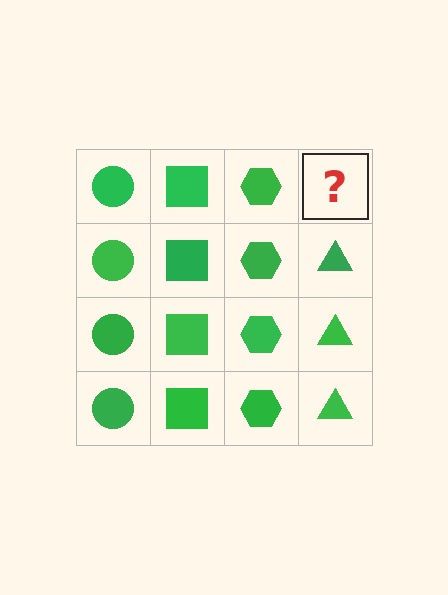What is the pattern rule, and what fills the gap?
The rule is that each column has a consistent shape. The gap should be filled with a green triangle.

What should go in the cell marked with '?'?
The missing cell should contain a green triangle.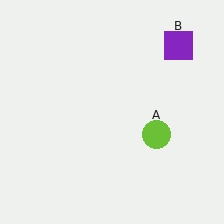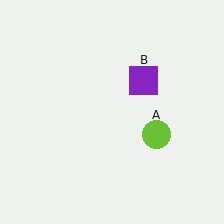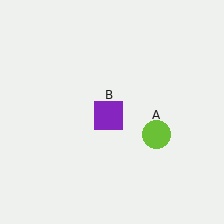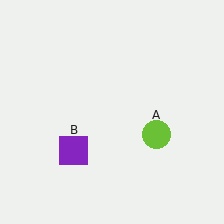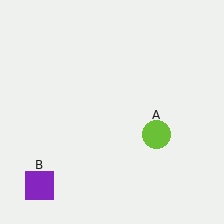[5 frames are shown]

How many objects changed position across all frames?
1 object changed position: purple square (object B).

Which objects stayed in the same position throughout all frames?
Lime circle (object A) remained stationary.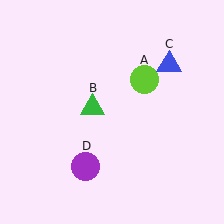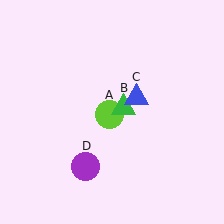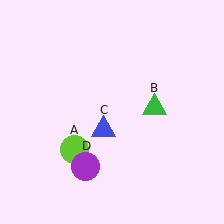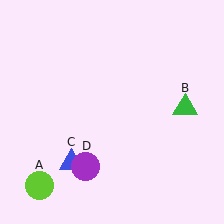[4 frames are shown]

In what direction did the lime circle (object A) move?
The lime circle (object A) moved down and to the left.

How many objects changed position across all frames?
3 objects changed position: lime circle (object A), green triangle (object B), blue triangle (object C).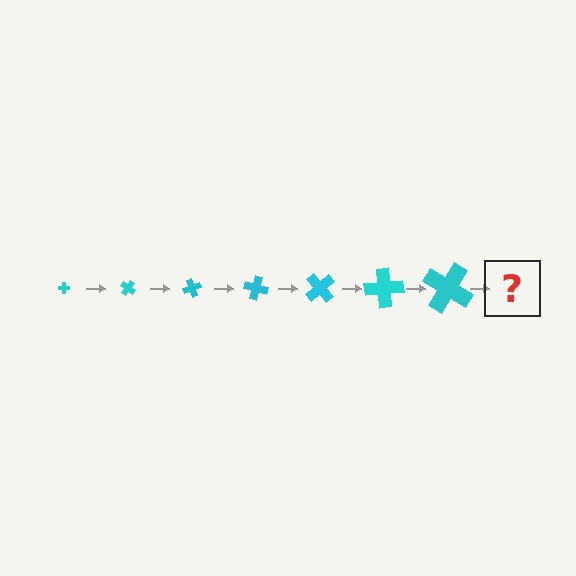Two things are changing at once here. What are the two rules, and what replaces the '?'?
The two rules are that the cross grows larger each step and it rotates 35 degrees each step. The '?' should be a cross, larger than the previous one and rotated 245 degrees from the start.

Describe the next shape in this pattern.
It should be a cross, larger than the previous one and rotated 245 degrees from the start.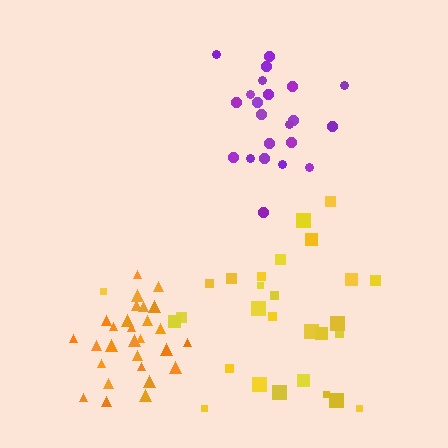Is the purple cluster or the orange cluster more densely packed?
Orange.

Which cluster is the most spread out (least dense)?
Yellow.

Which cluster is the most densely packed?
Orange.